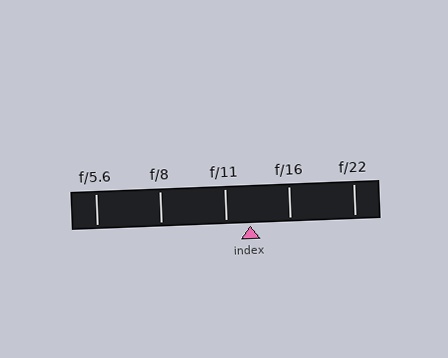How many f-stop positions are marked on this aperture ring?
There are 5 f-stop positions marked.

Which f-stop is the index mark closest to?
The index mark is closest to f/11.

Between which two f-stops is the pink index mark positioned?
The index mark is between f/11 and f/16.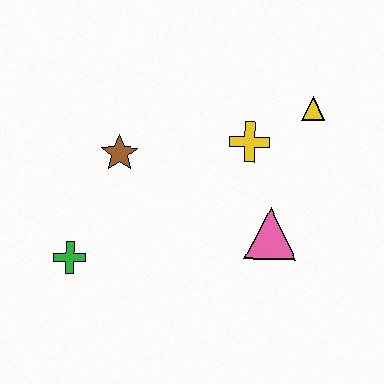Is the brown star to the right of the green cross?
Yes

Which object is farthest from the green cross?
The yellow triangle is farthest from the green cross.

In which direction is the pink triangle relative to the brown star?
The pink triangle is to the right of the brown star.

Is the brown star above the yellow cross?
No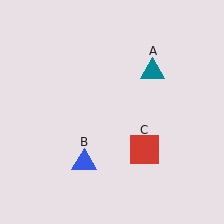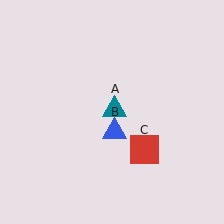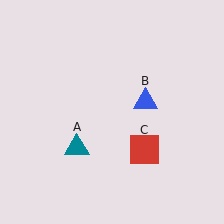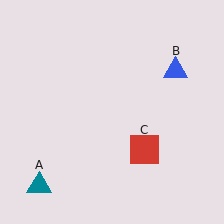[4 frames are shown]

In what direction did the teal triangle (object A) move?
The teal triangle (object A) moved down and to the left.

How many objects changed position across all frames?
2 objects changed position: teal triangle (object A), blue triangle (object B).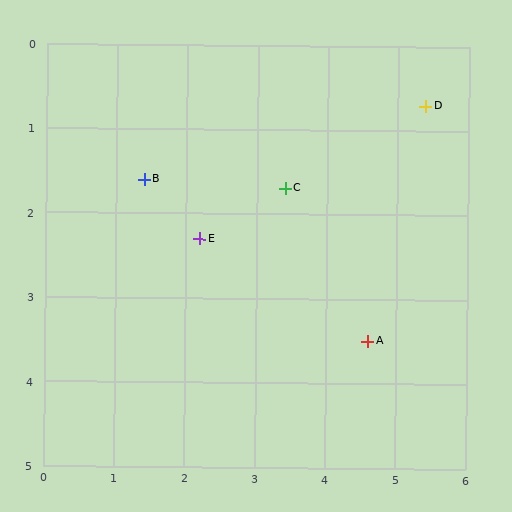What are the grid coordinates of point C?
Point C is at approximately (3.4, 1.7).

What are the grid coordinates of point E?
Point E is at approximately (2.2, 2.3).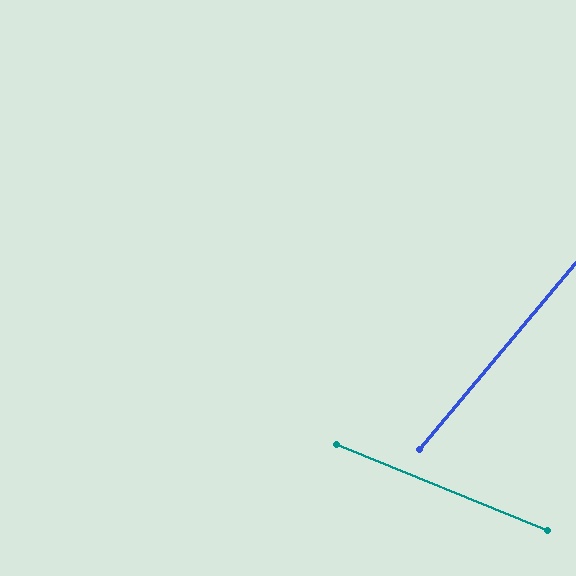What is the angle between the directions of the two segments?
Approximately 72 degrees.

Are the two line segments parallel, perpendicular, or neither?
Neither parallel nor perpendicular — they differ by about 72°.